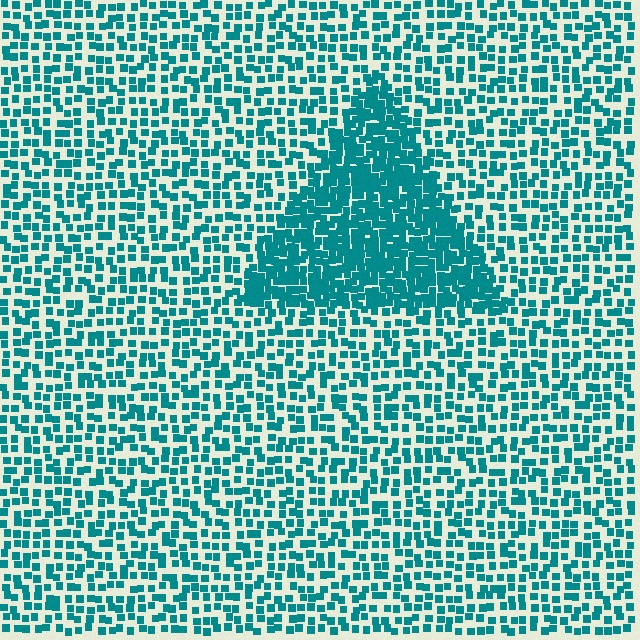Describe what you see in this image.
The image contains small teal elements arranged at two different densities. A triangle-shaped region is visible where the elements are more densely packed than the surrounding area.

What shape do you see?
I see a triangle.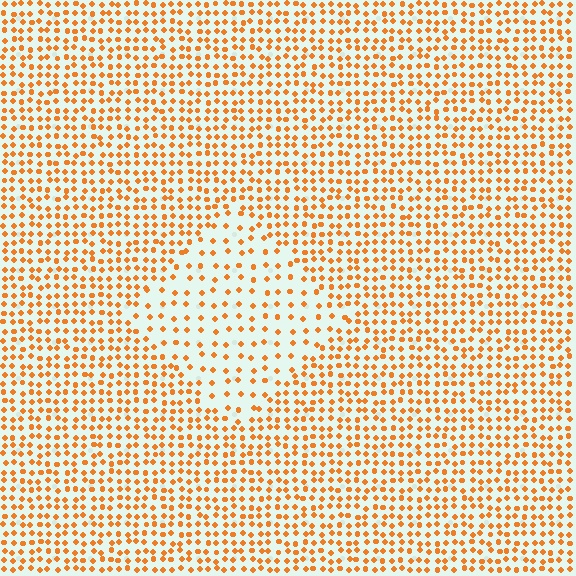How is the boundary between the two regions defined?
The boundary is defined by a change in element density (approximately 2.2x ratio). All elements are the same color, size, and shape.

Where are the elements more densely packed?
The elements are more densely packed outside the diamond boundary.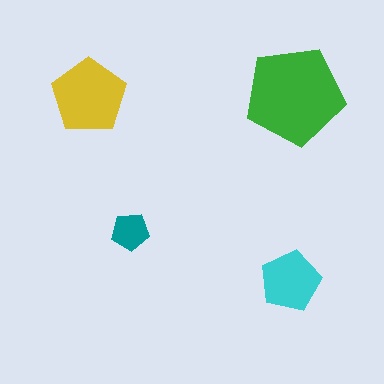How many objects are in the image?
There are 4 objects in the image.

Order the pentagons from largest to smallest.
the green one, the yellow one, the cyan one, the teal one.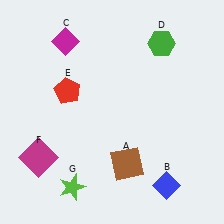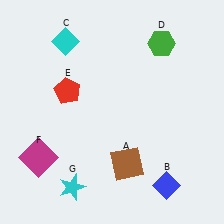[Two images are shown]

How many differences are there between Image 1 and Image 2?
There are 2 differences between the two images.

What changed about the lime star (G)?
In Image 1, G is lime. In Image 2, it changed to cyan.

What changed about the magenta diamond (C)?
In Image 1, C is magenta. In Image 2, it changed to cyan.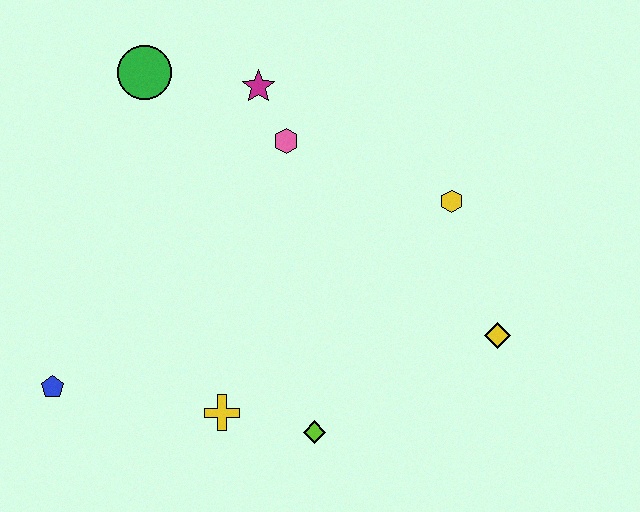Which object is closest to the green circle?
The magenta star is closest to the green circle.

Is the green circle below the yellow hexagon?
No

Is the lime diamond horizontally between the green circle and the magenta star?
No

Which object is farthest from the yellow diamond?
The blue pentagon is farthest from the yellow diamond.